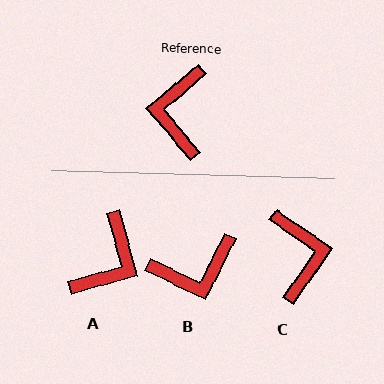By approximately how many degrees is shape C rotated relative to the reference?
Approximately 166 degrees clockwise.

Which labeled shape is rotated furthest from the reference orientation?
C, about 166 degrees away.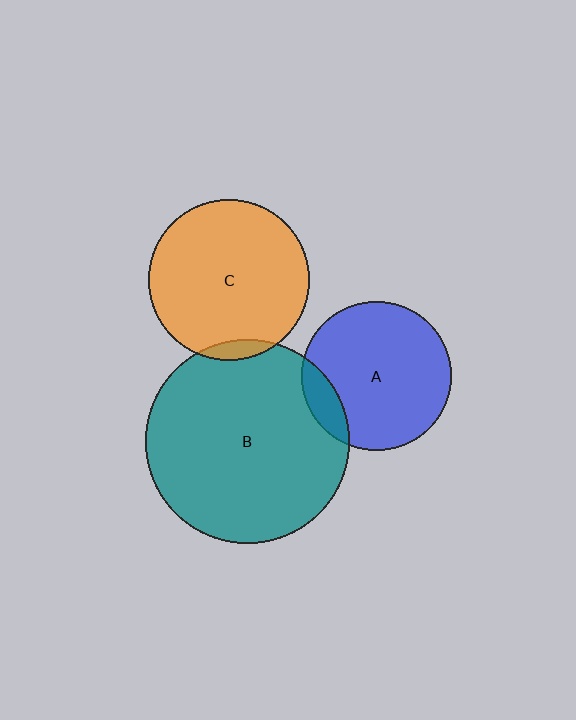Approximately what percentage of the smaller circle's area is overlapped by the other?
Approximately 5%.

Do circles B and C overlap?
Yes.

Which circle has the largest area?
Circle B (teal).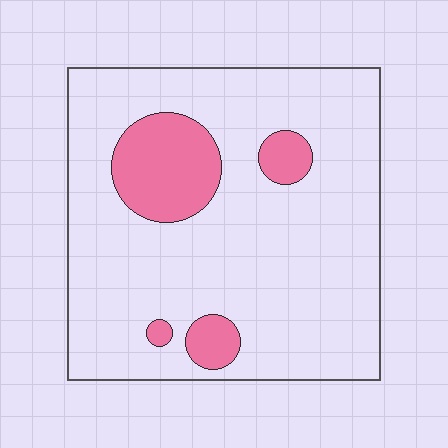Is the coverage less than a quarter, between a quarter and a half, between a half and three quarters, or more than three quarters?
Less than a quarter.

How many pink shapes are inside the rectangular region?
4.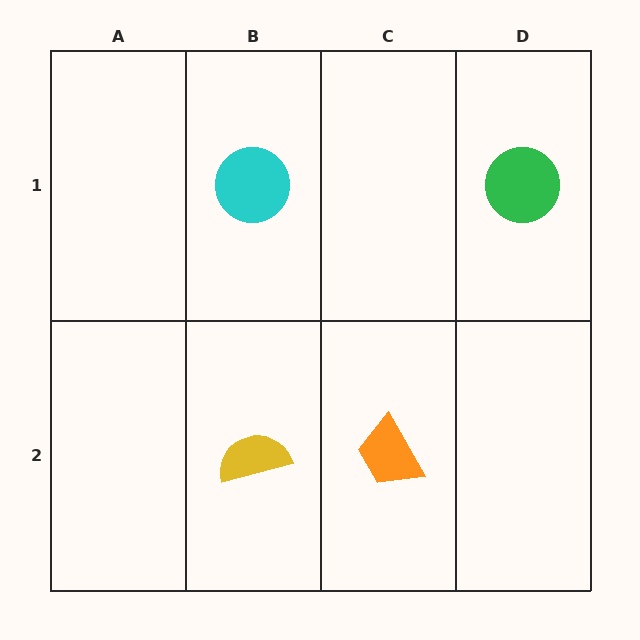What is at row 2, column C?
An orange trapezoid.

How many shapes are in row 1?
2 shapes.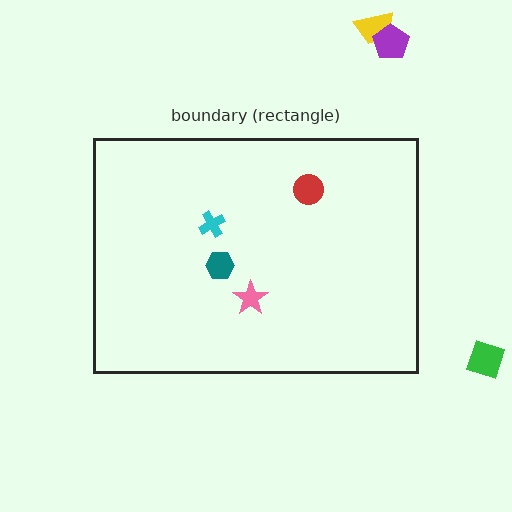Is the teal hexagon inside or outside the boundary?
Inside.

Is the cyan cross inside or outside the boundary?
Inside.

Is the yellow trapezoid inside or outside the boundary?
Outside.